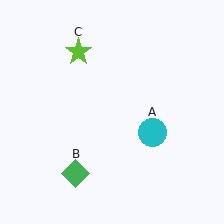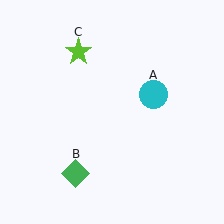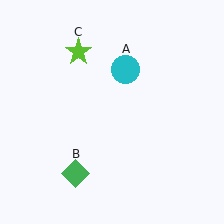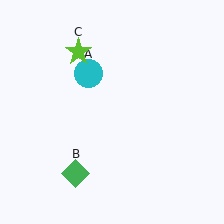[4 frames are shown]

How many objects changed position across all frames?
1 object changed position: cyan circle (object A).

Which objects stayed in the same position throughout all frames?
Green diamond (object B) and lime star (object C) remained stationary.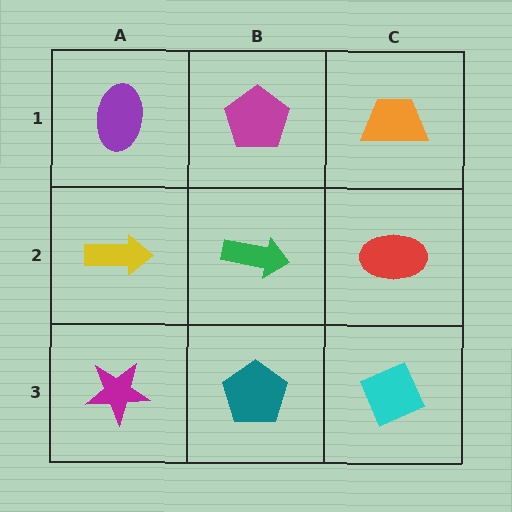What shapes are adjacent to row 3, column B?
A green arrow (row 2, column B), a magenta star (row 3, column A), a cyan diamond (row 3, column C).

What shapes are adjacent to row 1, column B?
A green arrow (row 2, column B), a purple ellipse (row 1, column A), an orange trapezoid (row 1, column C).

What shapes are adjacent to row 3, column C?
A red ellipse (row 2, column C), a teal pentagon (row 3, column B).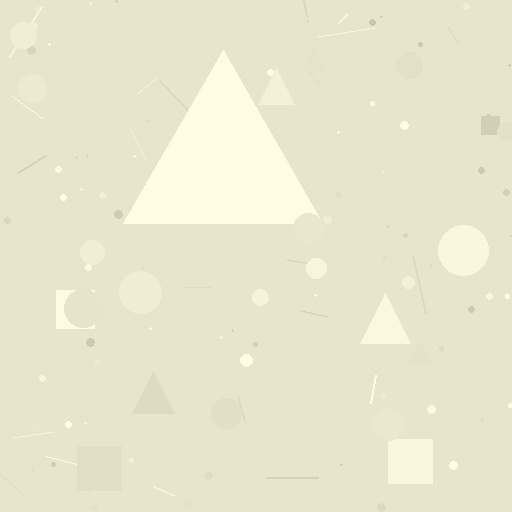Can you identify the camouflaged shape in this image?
The camouflaged shape is a triangle.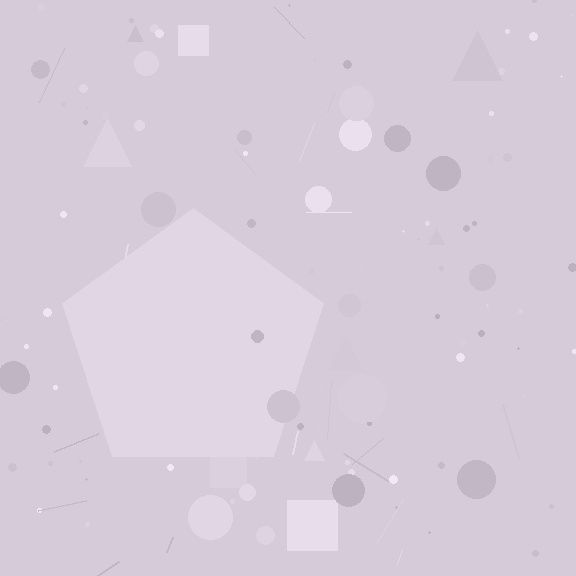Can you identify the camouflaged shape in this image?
The camouflaged shape is a pentagon.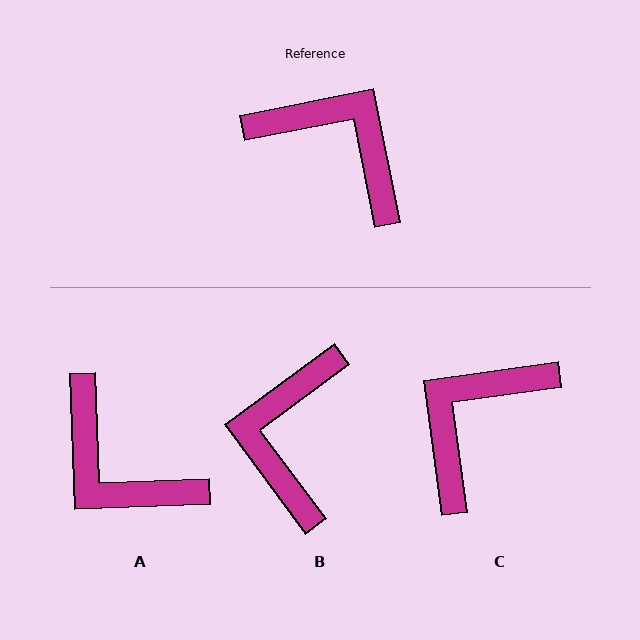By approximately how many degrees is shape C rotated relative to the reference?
Approximately 87 degrees counter-clockwise.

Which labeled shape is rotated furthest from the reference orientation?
A, about 171 degrees away.